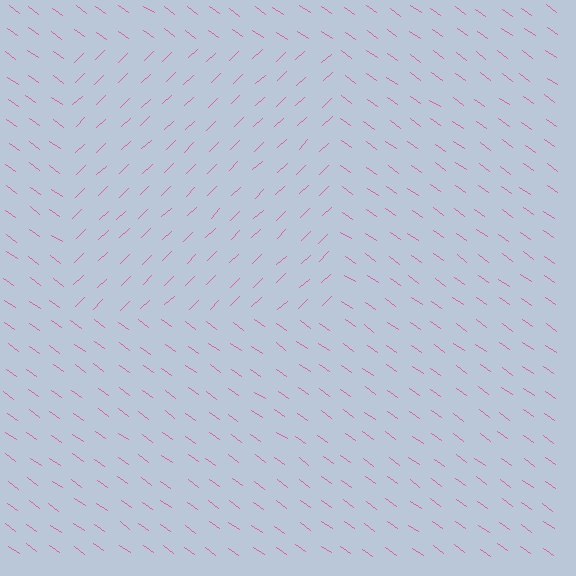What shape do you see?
I see a rectangle.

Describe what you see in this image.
The image is filled with small pink line segments. A rectangle region in the image has lines oriented differently from the surrounding lines, creating a visible texture boundary.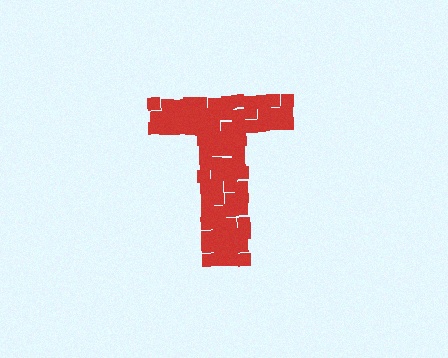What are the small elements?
The small elements are squares.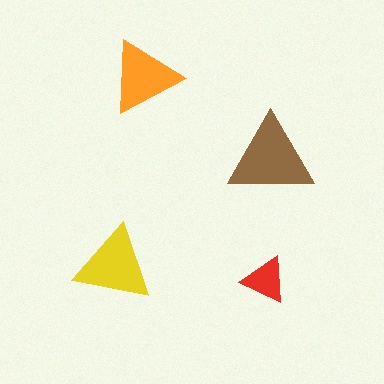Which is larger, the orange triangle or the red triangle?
The orange one.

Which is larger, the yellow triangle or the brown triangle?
The brown one.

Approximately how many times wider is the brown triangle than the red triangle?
About 2 times wider.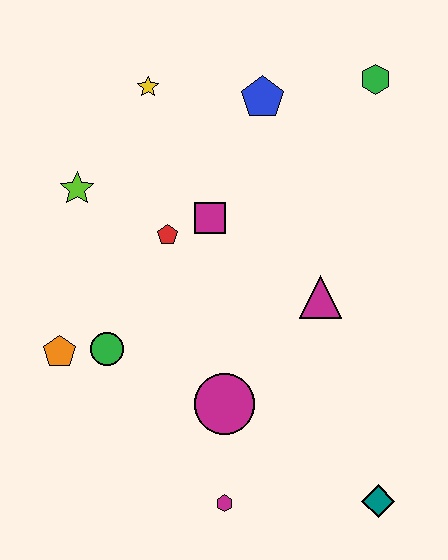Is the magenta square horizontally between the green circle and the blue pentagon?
Yes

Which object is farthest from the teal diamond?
The yellow star is farthest from the teal diamond.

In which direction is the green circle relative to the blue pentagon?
The green circle is below the blue pentagon.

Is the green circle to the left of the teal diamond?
Yes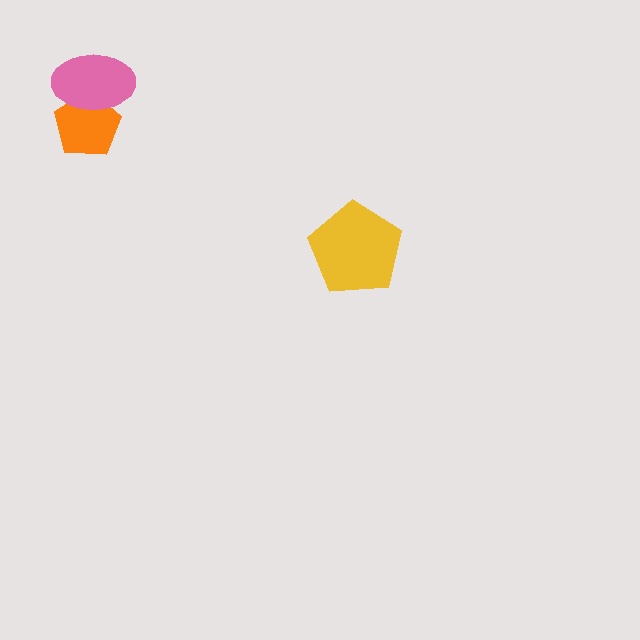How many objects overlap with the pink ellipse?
1 object overlaps with the pink ellipse.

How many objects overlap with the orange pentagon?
1 object overlaps with the orange pentagon.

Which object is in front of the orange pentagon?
The pink ellipse is in front of the orange pentagon.